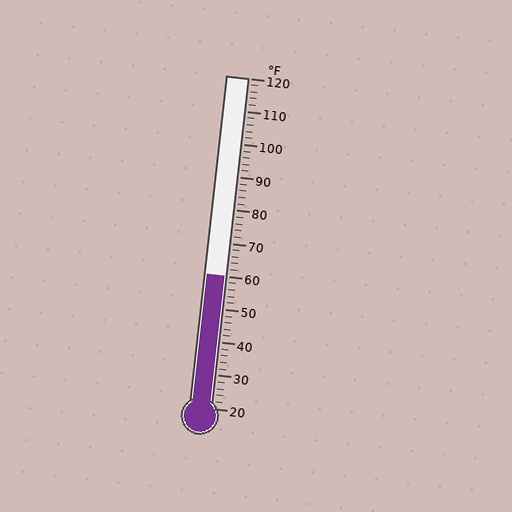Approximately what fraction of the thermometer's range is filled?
The thermometer is filled to approximately 40% of its range.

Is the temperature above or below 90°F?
The temperature is below 90°F.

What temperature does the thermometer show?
The thermometer shows approximately 60°F.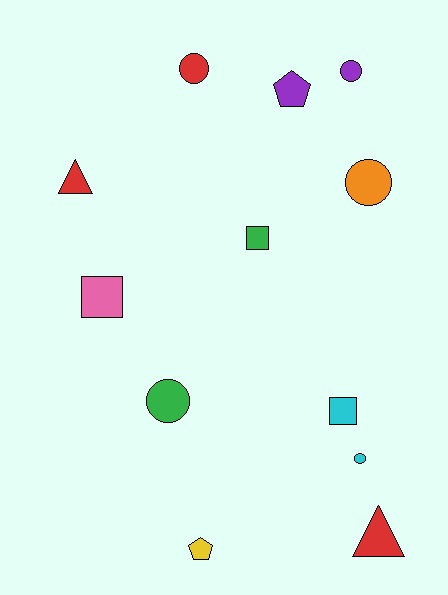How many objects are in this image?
There are 12 objects.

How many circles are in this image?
There are 5 circles.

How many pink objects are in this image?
There is 1 pink object.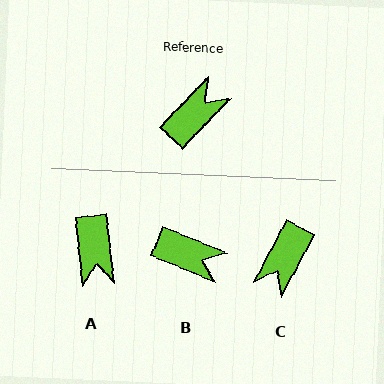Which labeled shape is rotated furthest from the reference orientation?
C, about 164 degrees away.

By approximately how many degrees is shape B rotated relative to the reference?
Approximately 68 degrees clockwise.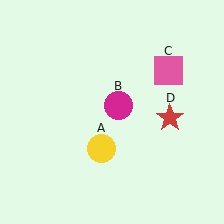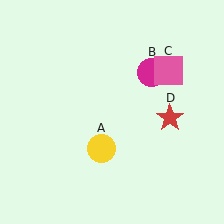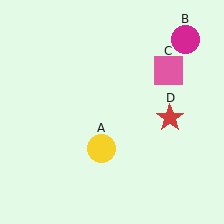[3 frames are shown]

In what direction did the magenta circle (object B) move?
The magenta circle (object B) moved up and to the right.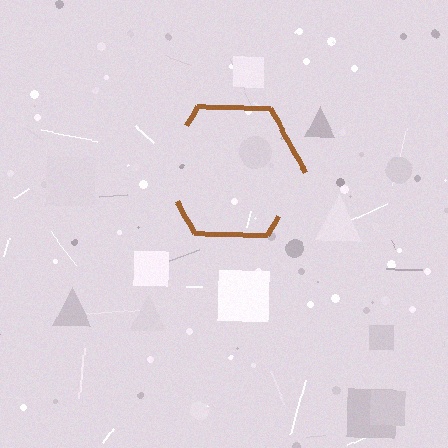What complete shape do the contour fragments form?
The contour fragments form a hexagon.